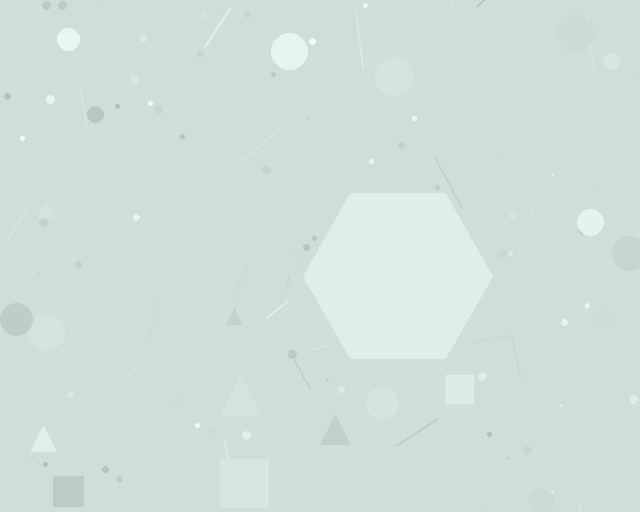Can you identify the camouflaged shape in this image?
The camouflaged shape is a hexagon.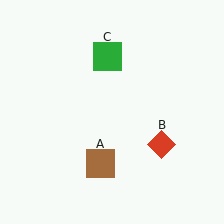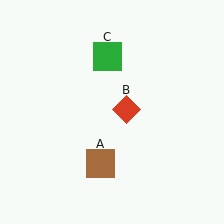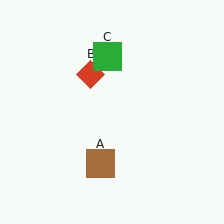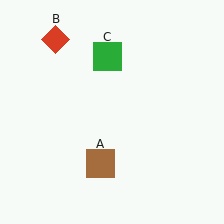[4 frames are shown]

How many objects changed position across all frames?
1 object changed position: red diamond (object B).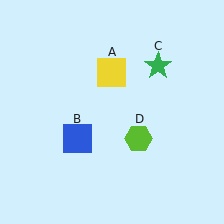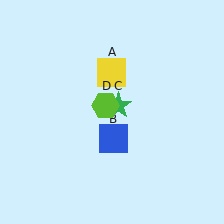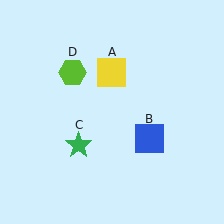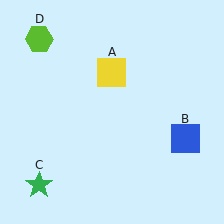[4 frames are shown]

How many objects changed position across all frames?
3 objects changed position: blue square (object B), green star (object C), lime hexagon (object D).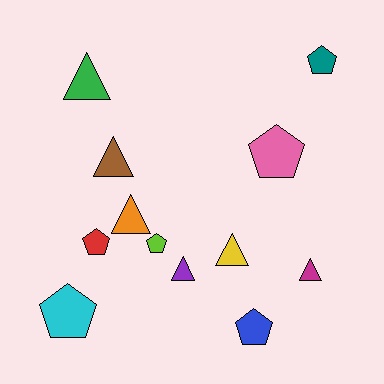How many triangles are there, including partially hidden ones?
There are 6 triangles.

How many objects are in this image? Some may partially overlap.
There are 12 objects.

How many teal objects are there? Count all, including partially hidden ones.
There is 1 teal object.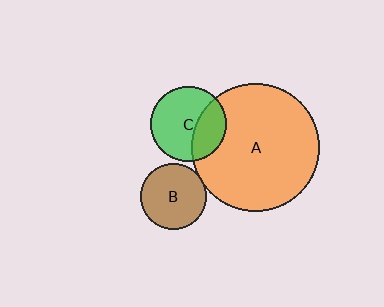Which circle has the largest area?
Circle A (orange).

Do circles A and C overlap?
Yes.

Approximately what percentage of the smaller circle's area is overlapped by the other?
Approximately 30%.